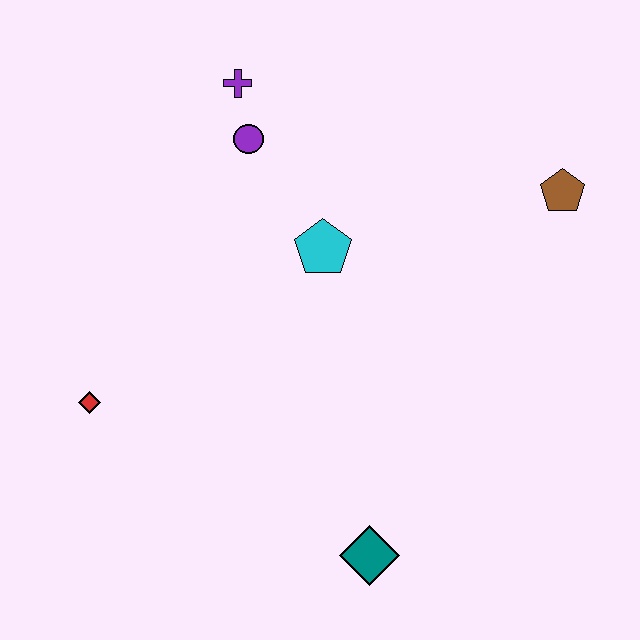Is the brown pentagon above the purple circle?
No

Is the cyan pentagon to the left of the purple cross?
No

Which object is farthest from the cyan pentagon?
The teal diamond is farthest from the cyan pentagon.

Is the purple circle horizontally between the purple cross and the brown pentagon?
Yes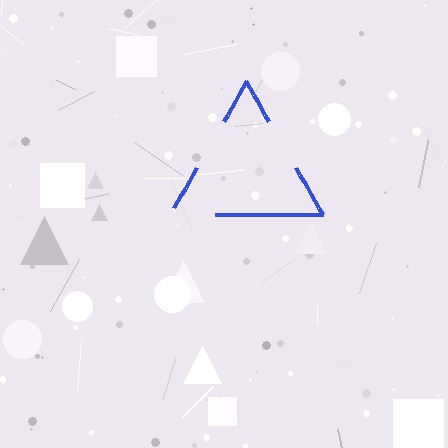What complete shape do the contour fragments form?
The contour fragments form a triangle.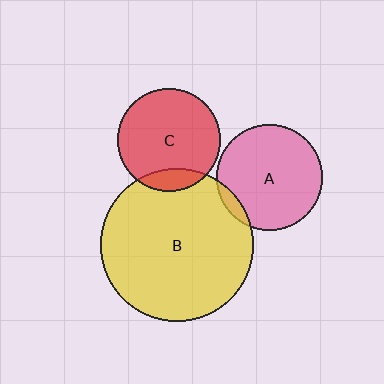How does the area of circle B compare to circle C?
Approximately 2.2 times.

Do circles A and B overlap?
Yes.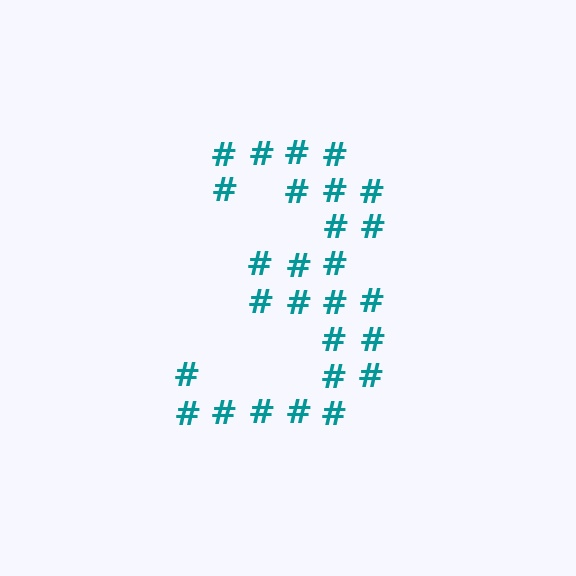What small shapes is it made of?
It is made of small hash symbols.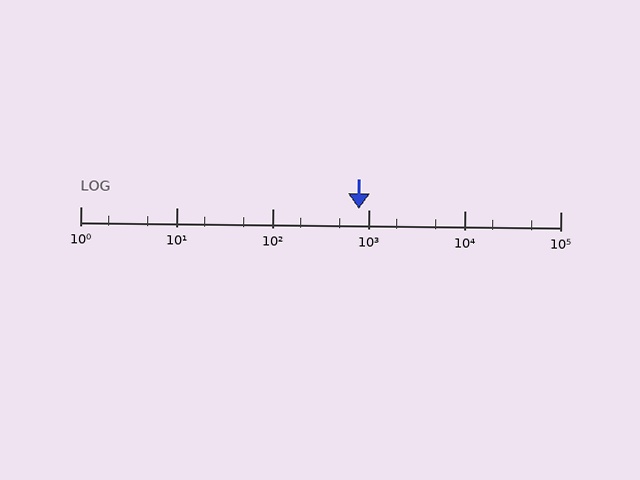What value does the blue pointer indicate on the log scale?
The pointer indicates approximately 790.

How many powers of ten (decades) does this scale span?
The scale spans 5 decades, from 1 to 100000.